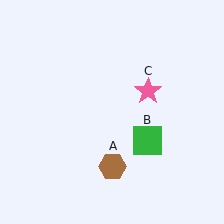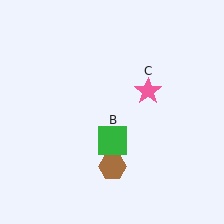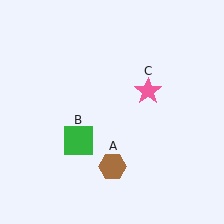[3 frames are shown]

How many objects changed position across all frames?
1 object changed position: green square (object B).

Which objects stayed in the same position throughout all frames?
Brown hexagon (object A) and pink star (object C) remained stationary.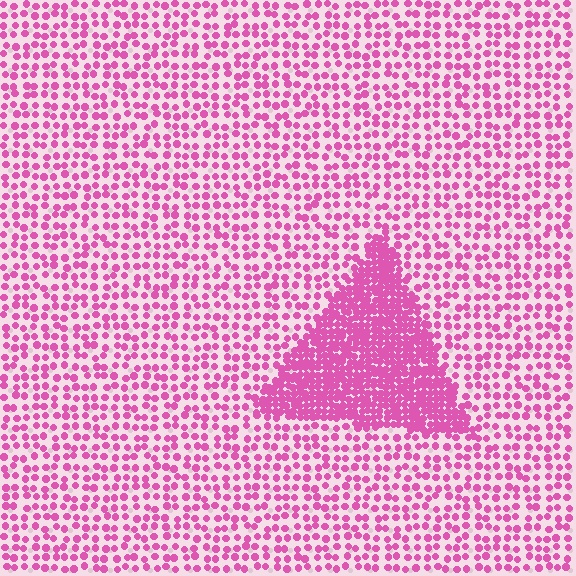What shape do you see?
I see a triangle.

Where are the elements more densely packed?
The elements are more densely packed inside the triangle boundary.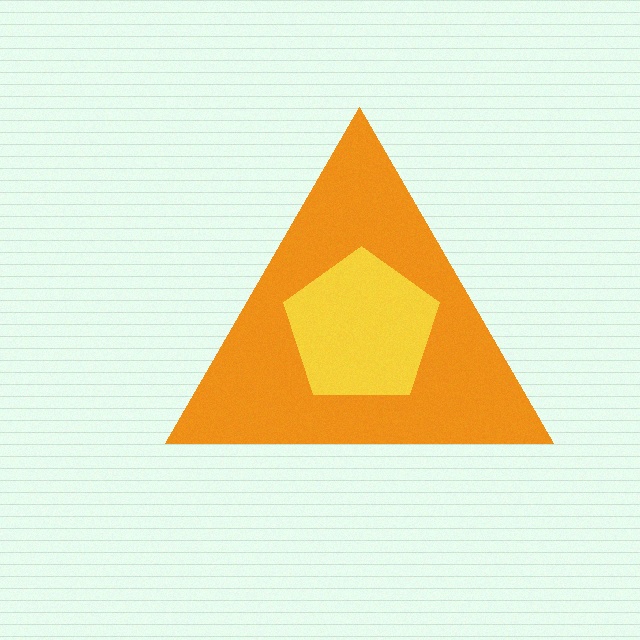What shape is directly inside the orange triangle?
The yellow pentagon.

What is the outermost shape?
The orange triangle.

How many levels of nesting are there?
2.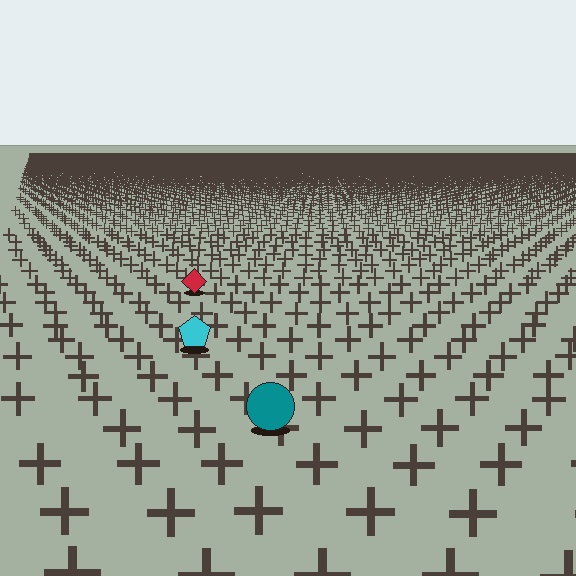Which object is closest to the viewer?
The teal circle is closest. The texture marks near it are larger and more spread out.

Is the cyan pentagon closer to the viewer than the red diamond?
Yes. The cyan pentagon is closer — you can tell from the texture gradient: the ground texture is coarser near it.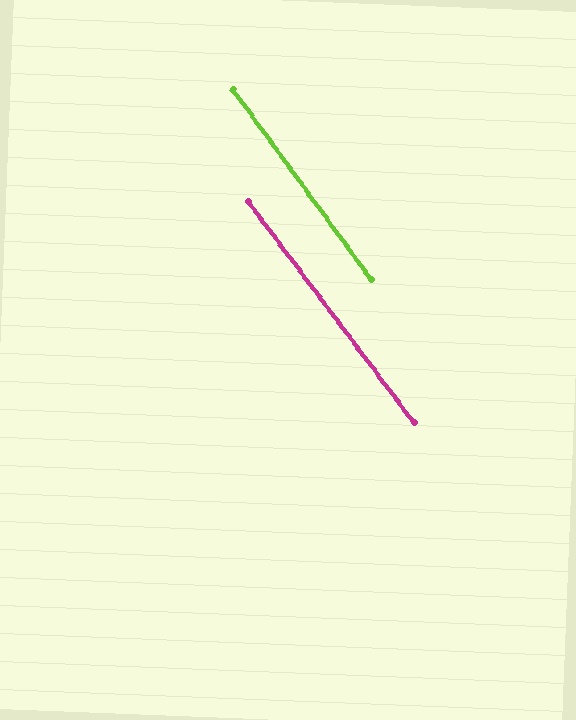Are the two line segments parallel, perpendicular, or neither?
Parallel — their directions differ by only 0.8°.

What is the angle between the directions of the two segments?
Approximately 1 degree.